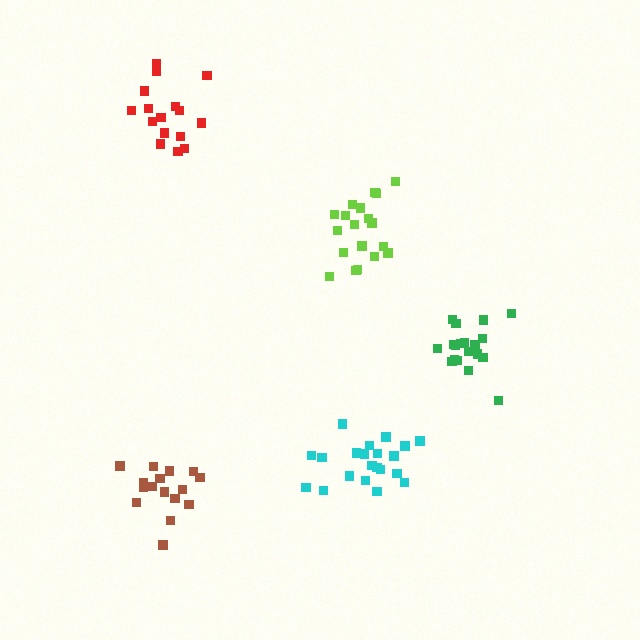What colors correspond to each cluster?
The clusters are colored: red, cyan, lime, brown, green.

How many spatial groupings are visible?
There are 5 spatial groupings.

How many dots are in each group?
Group 1: 16 dots, Group 2: 21 dots, Group 3: 19 dots, Group 4: 16 dots, Group 5: 19 dots (91 total).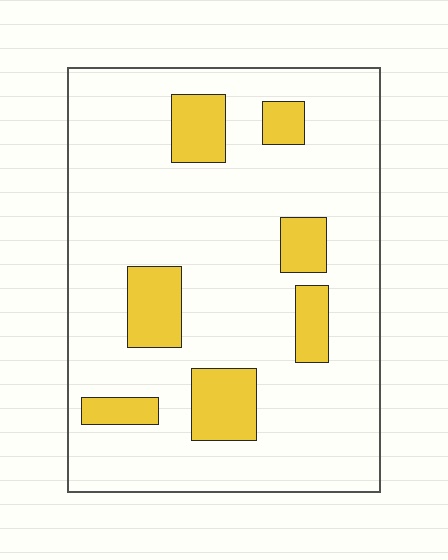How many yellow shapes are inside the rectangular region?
7.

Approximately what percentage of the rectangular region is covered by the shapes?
Approximately 15%.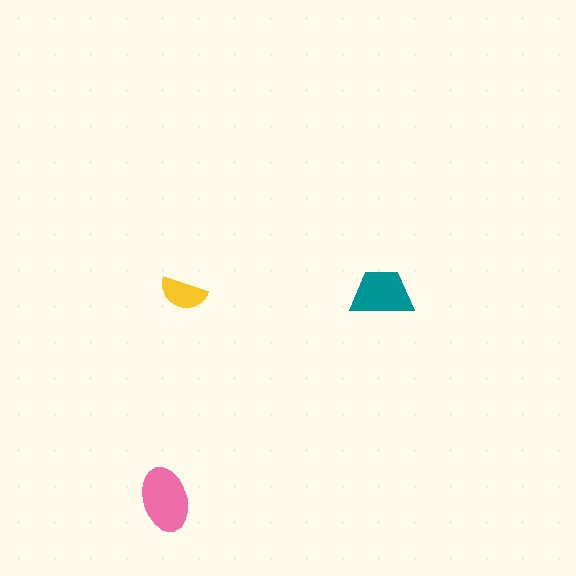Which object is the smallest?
The yellow semicircle.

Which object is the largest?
The pink ellipse.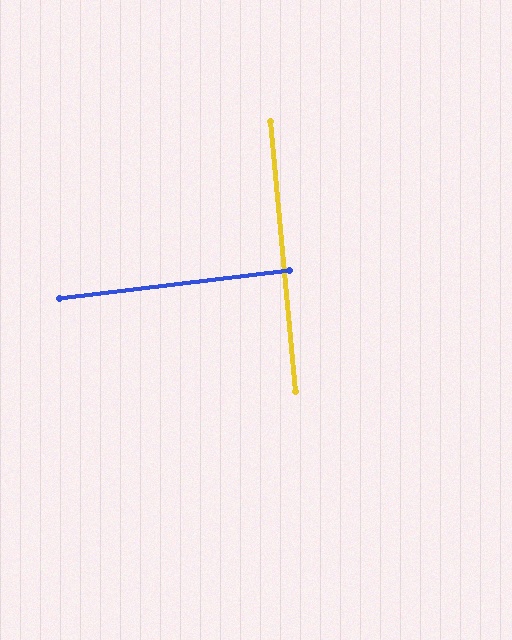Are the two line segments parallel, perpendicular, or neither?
Perpendicular — they meet at approximately 89°.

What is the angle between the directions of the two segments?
Approximately 89 degrees.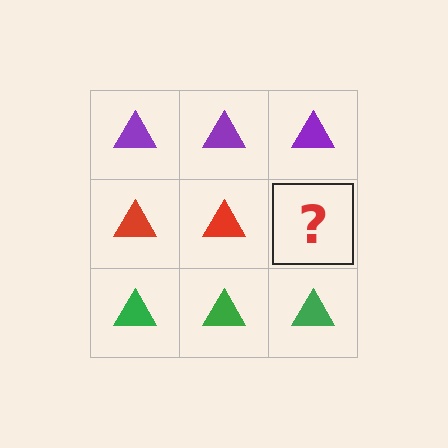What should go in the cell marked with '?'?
The missing cell should contain a red triangle.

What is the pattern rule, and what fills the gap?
The rule is that each row has a consistent color. The gap should be filled with a red triangle.